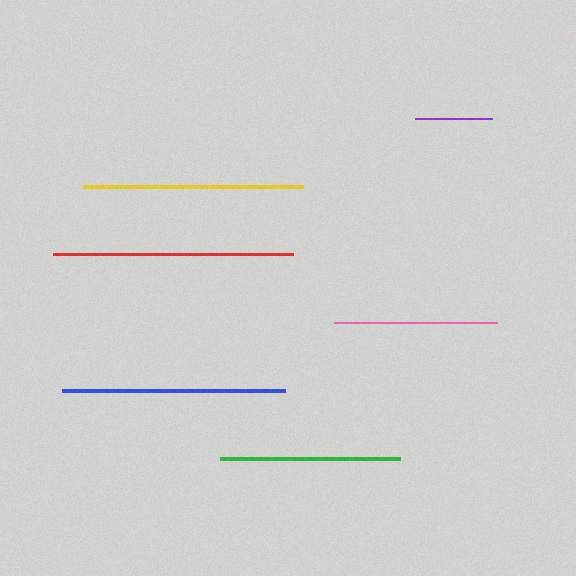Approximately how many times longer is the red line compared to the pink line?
The red line is approximately 1.5 times the length of the pink line.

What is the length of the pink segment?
The pink segment is approximately 163 pixels long.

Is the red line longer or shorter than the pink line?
The red line is longer than the pink line.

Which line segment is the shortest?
The purple line is the shortest at approximately 77 pixels.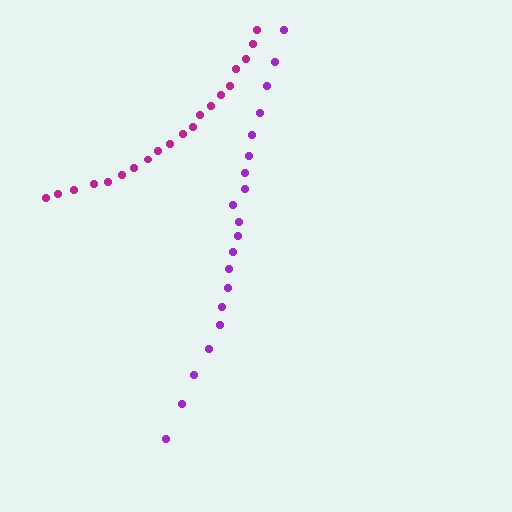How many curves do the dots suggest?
There are 2 distinct paths.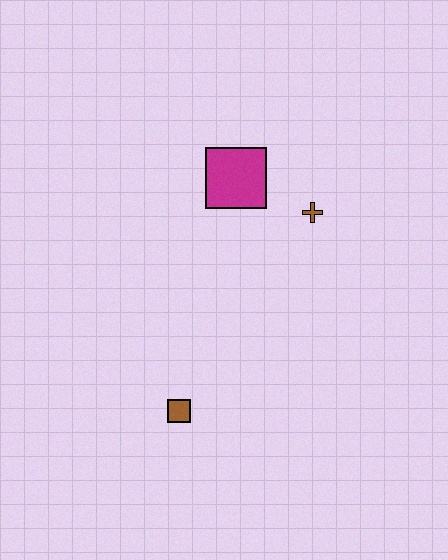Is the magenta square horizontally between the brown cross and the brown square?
Yes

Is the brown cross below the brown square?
No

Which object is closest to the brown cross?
The magenta square is closest to the brown cross.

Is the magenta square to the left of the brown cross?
Yes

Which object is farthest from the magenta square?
The brown square is farthest from the magenta square.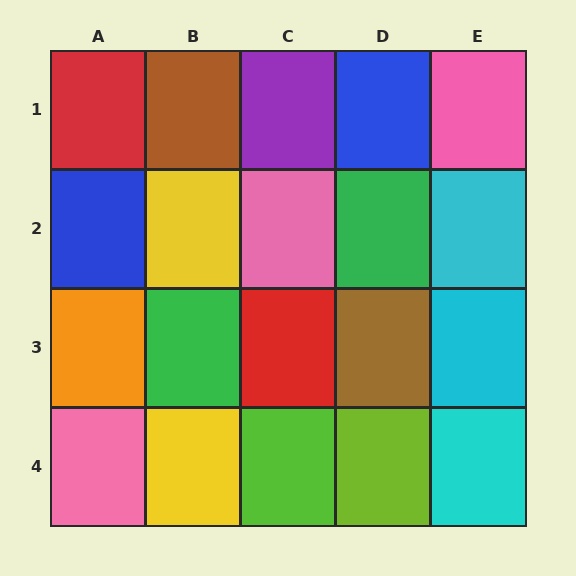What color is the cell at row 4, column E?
Cyan.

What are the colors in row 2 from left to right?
Blue, yellow, pink, green, cyan.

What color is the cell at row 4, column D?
Lime.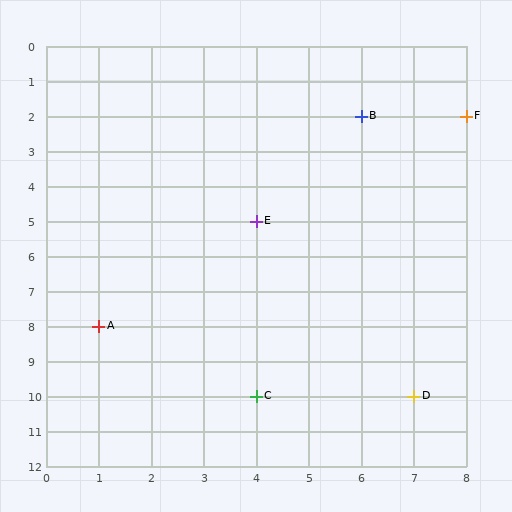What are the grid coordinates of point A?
Point A is at grid coordinates (1, 8).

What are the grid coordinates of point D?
Point D is at grid coordinates (7, 10).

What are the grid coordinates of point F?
Point F is at grid coordinates (8, 2).